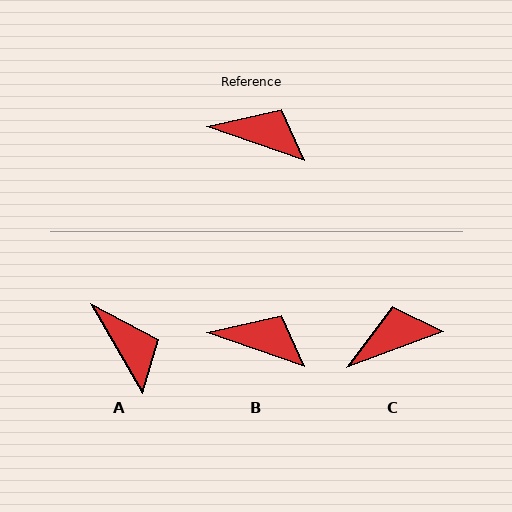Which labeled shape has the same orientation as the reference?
B.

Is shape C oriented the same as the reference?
No, it is off by about 40 degrees.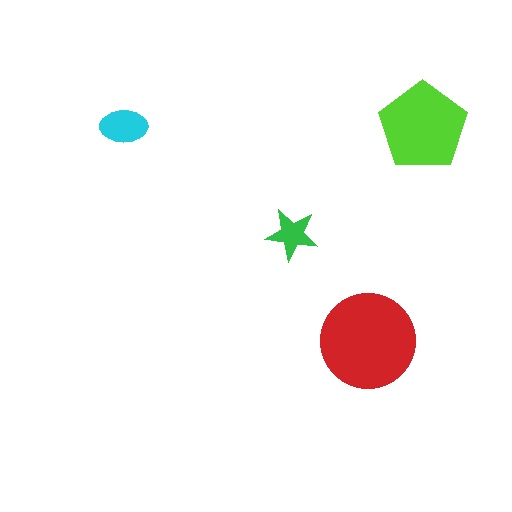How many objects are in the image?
There are 4 objects in the image.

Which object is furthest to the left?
The cyan ellipse is leftmost.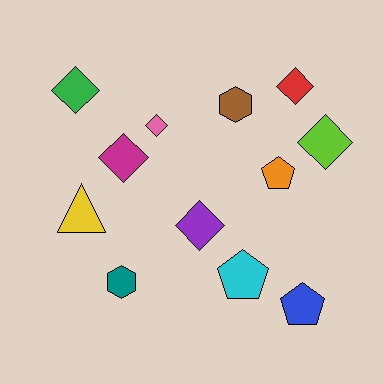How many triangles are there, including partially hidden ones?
There is 1 triangle.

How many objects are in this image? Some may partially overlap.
There are 12 objects.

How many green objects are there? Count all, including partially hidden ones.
There is 1 green object.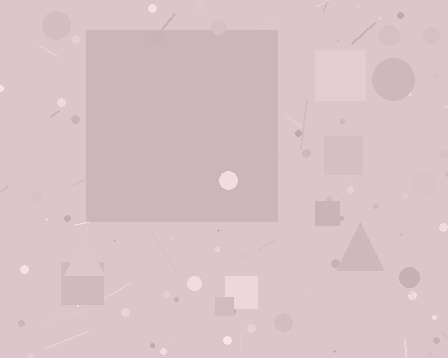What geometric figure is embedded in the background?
A square is embedded in the background.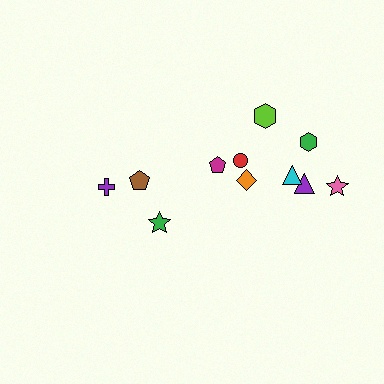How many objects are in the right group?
There are 7 objects.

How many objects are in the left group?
There are 4 objects.